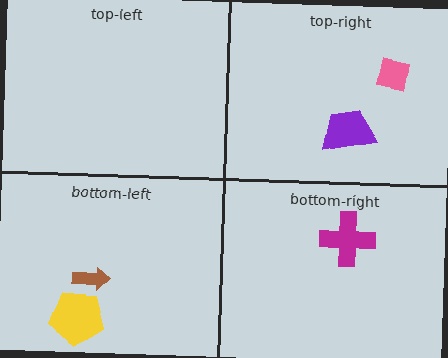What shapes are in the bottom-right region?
The magenta cross.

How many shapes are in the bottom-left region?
2.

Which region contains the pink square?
The top-right region.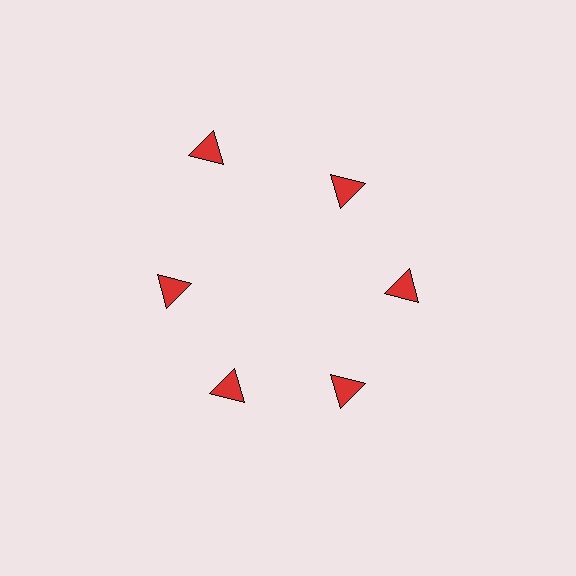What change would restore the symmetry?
The symmetry would be restored by moving it inward, back onto the ring so that all 6 triangles sit at equal angles and equal distance from the center.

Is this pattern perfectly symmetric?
No. The 6 red triangles are arranged in a ring, but one element near the 11 o'clock position is pushed outward from the center, breaking the 6-fold rotational symmetry.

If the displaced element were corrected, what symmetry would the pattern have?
It would have 6-fold rotational symmetry — the pattern would map onto itself every 60 degrees.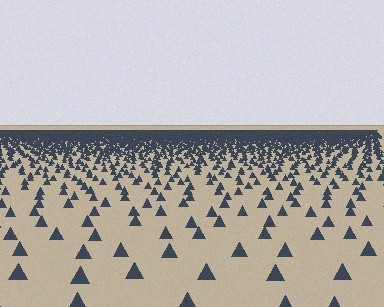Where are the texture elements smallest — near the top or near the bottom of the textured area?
Near the top.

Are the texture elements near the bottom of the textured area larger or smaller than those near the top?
Larger. Near the bottom, elements are closer to the viewer and appear at a bigger on-screen size.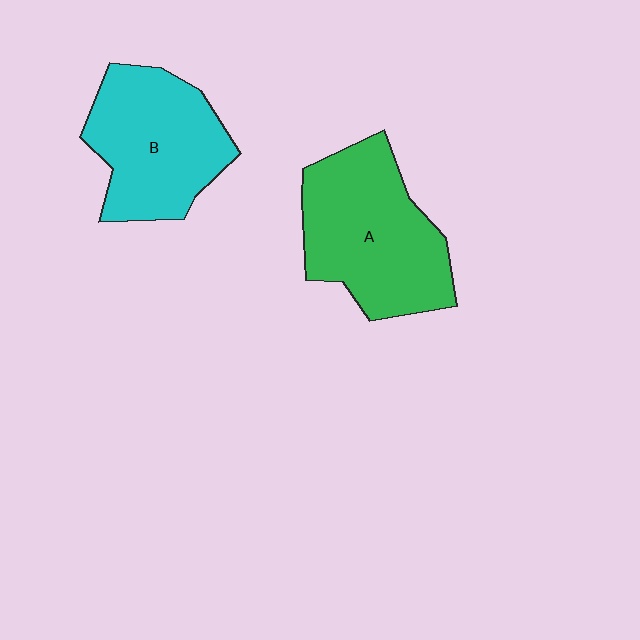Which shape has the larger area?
Shape A (green).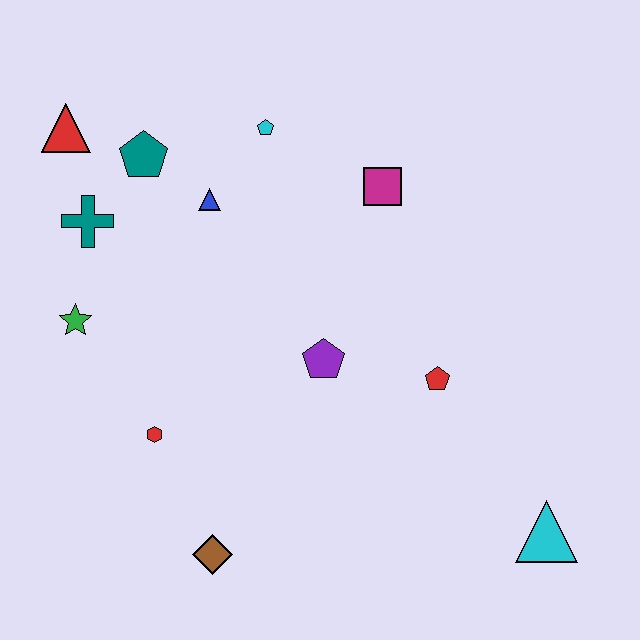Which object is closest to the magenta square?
The cyan pentagon is closest to the magenta square.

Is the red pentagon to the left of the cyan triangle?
Yes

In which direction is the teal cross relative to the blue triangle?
The teal cross is to the left of the blue triangle.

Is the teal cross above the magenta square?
No